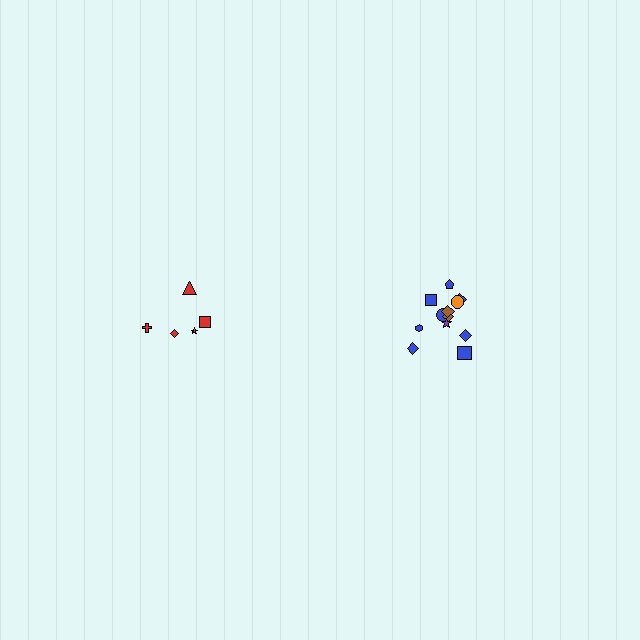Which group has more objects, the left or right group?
The right group.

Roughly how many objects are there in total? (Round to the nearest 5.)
Roughly 15 objects in total.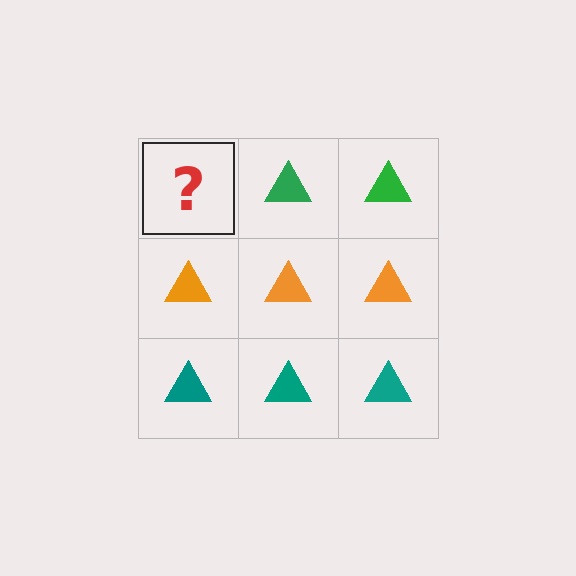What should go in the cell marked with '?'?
The missing cell should contain a green triangle.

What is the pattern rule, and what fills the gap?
The rule is that each row has a consistent color. The gap should be filled with a green triangle.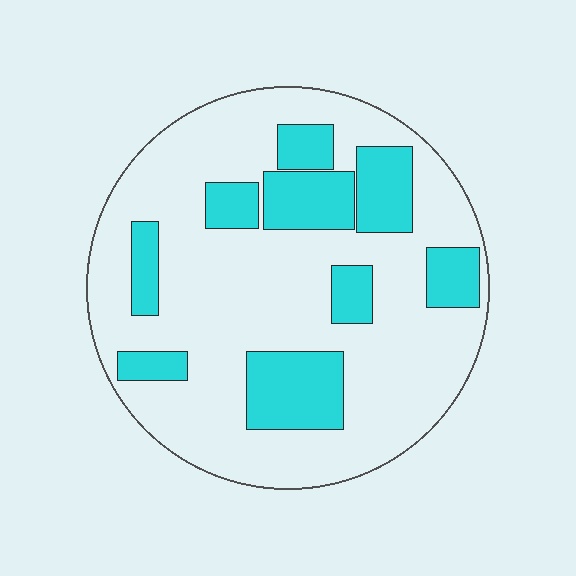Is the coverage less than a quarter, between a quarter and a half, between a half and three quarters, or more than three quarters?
Between a quarter and a half.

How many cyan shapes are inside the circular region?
9.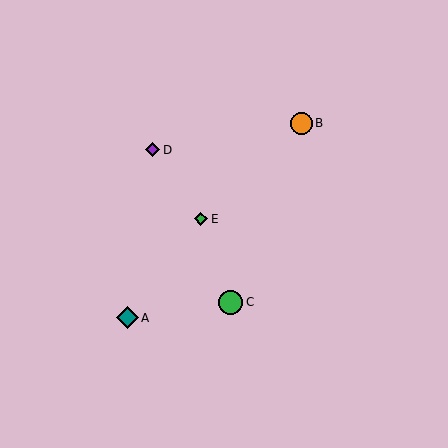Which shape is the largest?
The green circle (labeled C) is the largest.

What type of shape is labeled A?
Shape A is a teal diamond.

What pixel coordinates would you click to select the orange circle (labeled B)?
Click at (301, 123) to select the orange circle B.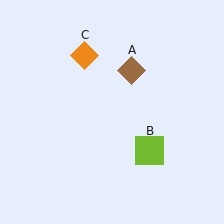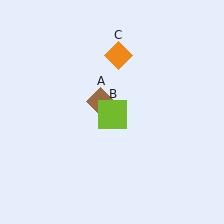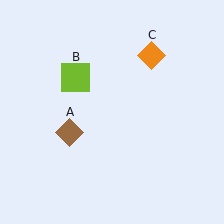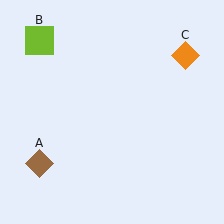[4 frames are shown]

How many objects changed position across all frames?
3 objects changed position: brown diamond (object A), lime square (object B), orange diamond (object C).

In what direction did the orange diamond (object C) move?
The orange diamond (object C) moved right.